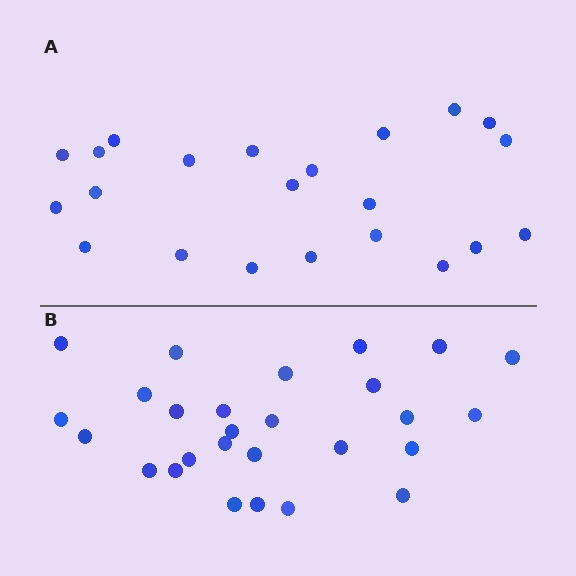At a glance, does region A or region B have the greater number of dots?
Region B (the bottom region) has more dots.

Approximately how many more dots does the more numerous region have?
Region B has about 5 more dots than region A.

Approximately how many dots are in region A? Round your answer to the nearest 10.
About 20 dots. (The exact count is 22, which rounds to 20.)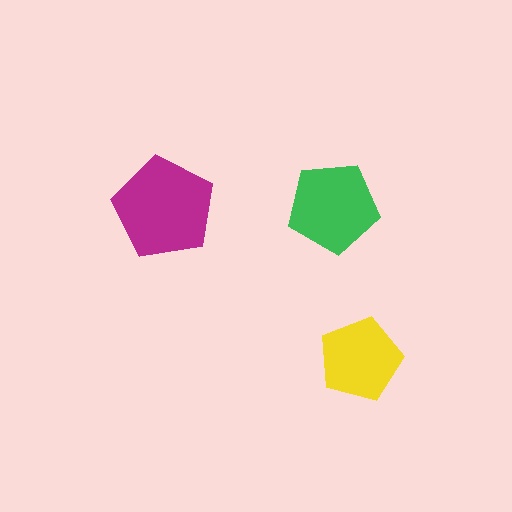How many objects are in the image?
There are 3 objects in the image.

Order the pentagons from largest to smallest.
the magenta one, the green one, the yellow one.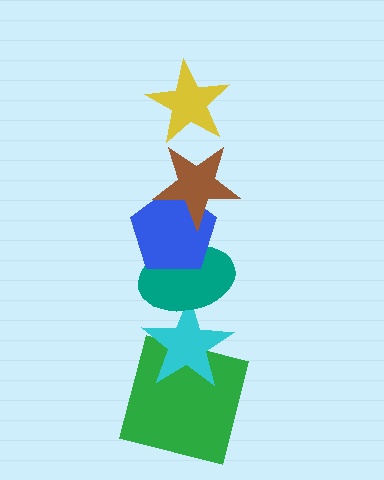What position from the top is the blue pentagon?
The blue pentagon is 3rd from the top.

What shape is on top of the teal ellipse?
The blue pentagon is on top of the teal ellipse.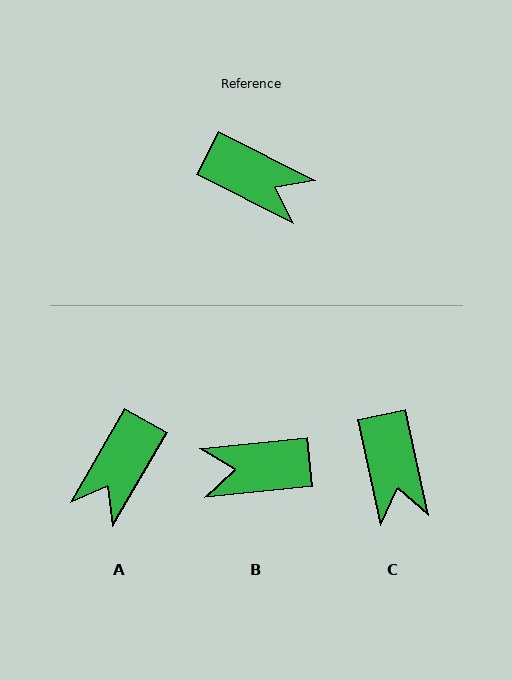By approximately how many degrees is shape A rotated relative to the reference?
Approximately 93 degrees clockwise.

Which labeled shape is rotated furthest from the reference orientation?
B, about 147 degrees away.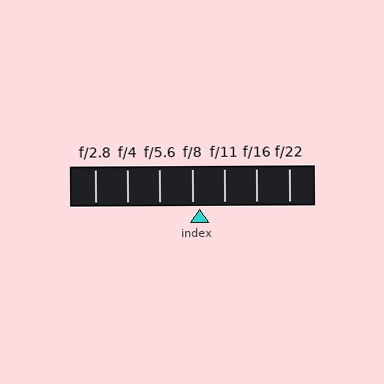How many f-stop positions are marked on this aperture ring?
There are 7 f-stop positions marked.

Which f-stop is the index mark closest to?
The index mark is closest to f/8.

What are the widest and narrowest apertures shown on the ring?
The widest aperture shown is f/2.8 and the narrowest is f/22.